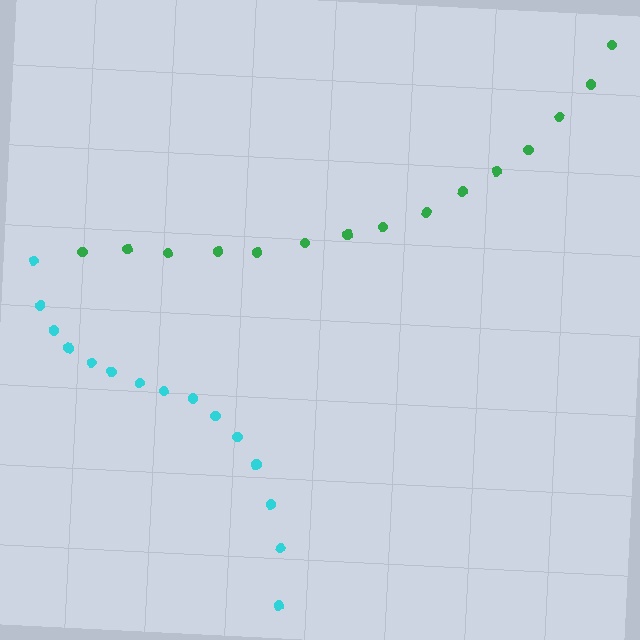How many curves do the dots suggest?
There are 2 distinct paths.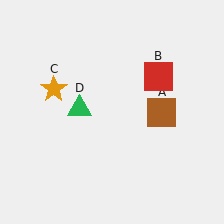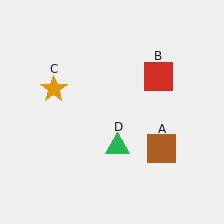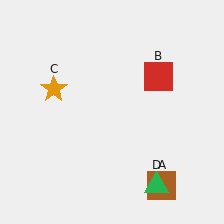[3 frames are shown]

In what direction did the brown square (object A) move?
The brown square (object A) moved down.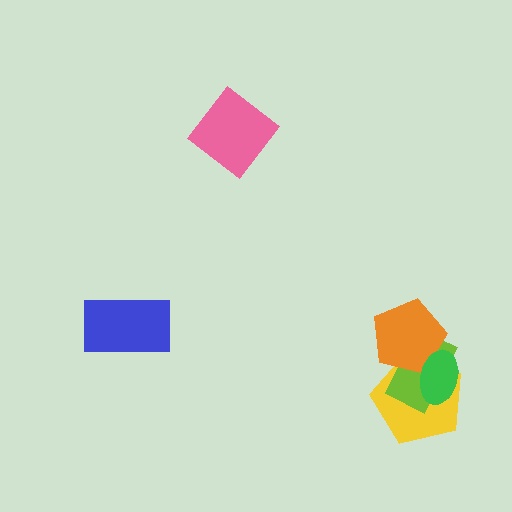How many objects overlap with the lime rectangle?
3 objects overlap with the lime rectangle.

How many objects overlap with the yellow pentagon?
3 objects overlap with the yellow pentagon.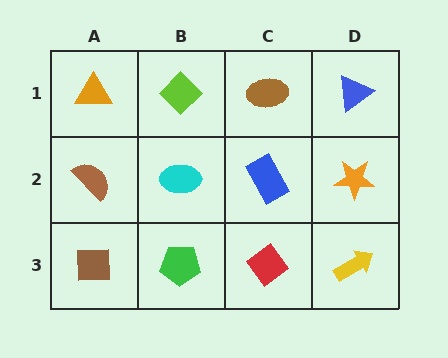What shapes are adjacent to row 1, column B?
A cyan ellipse (row 2, column B), an orange triangle (row 1, column A), a brown ellipse (row 1, column C).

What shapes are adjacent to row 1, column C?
A blue rectangle (row 2, column C), a lime diamond (row 1, column B), a blue triangle (row 1, column D).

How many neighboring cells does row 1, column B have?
3.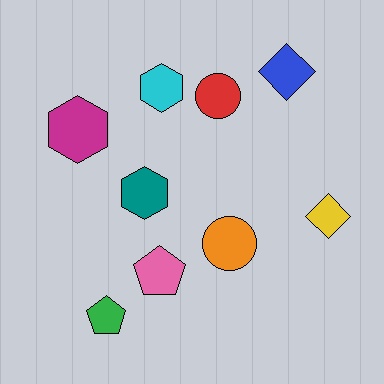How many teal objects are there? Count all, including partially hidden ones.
There is 1 teal object.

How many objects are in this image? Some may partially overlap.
There are 9 objects.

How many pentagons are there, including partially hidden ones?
There are 2 pentagons.